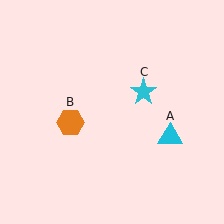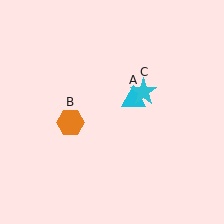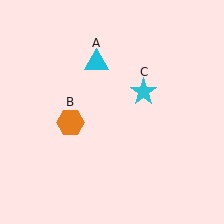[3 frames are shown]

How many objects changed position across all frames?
1 object changed position: cyan triangle (object A).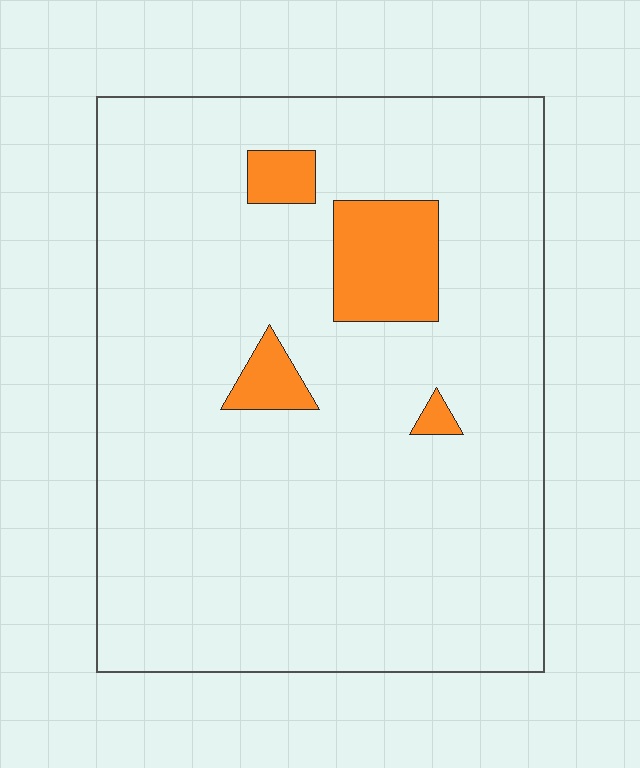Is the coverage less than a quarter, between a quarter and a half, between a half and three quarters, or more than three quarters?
Less than a quarter.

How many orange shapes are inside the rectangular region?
4.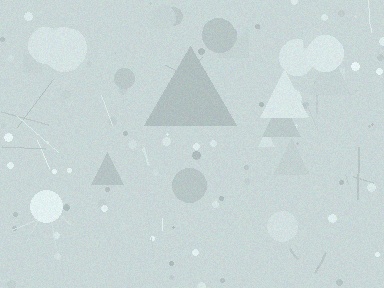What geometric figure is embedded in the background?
A triangle is embedded in the background.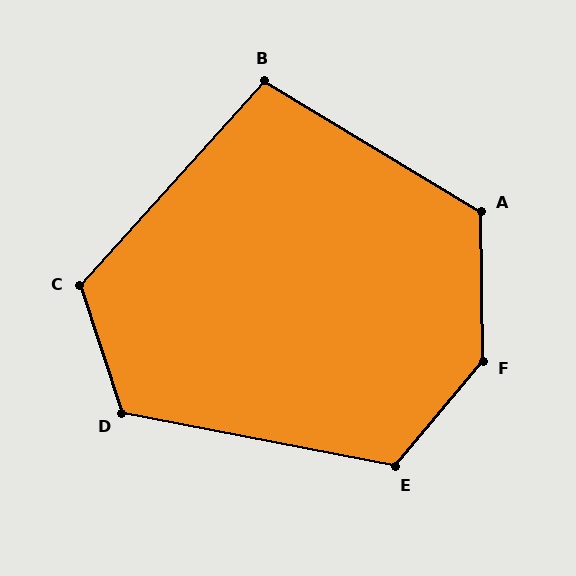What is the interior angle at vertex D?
Approximately 119 degrees (obtuse).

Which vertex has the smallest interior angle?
B, at approximately 101 degrees.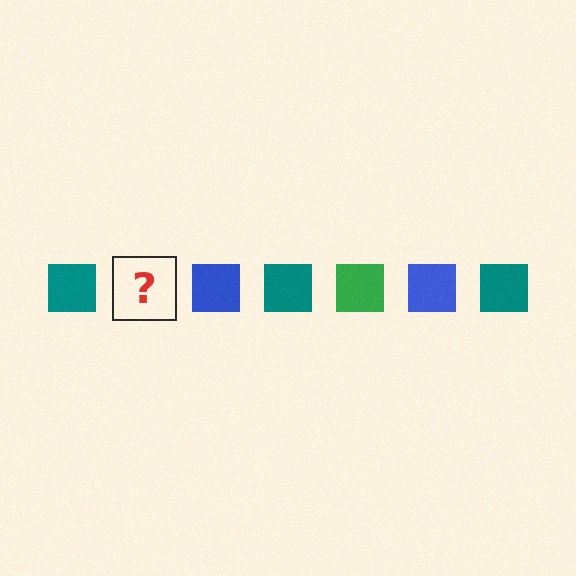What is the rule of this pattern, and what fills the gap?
The rule is that the pattern cycles through teal, green, blue squares. The gap should be filled with a green square.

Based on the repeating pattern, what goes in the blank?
The blank should be a green square.